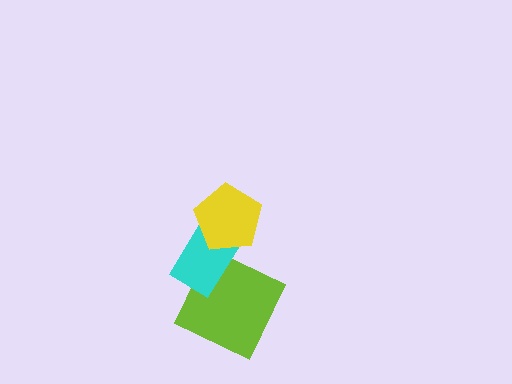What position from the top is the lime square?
The lime square is 3rd from the top.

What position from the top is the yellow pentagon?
The yellow pentagon is 1st from the top.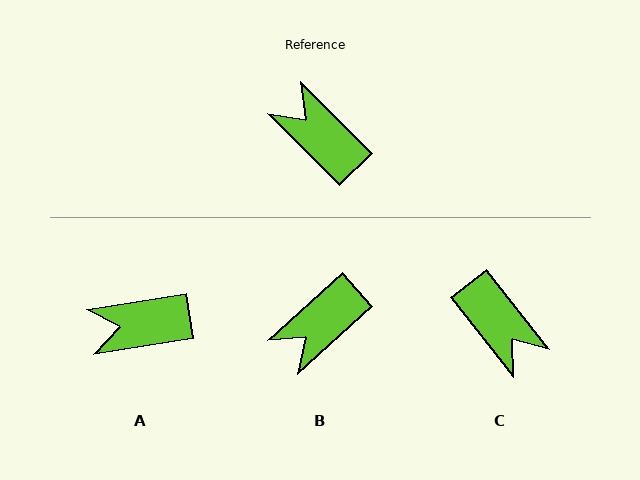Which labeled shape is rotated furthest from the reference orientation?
C, about 173 degrees away.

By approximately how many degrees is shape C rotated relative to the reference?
Approximately 173 degrees counter-clockwise.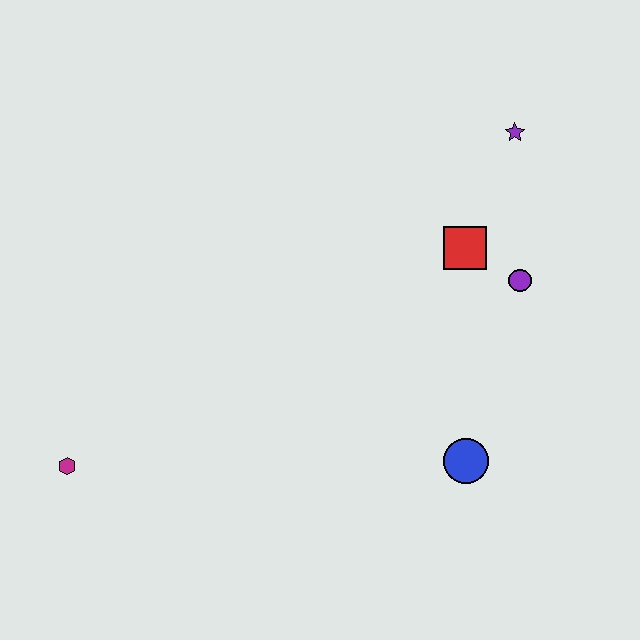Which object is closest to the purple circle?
The red square is closest to the purple circle.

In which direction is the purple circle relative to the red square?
The purple circle is to the right of the red square.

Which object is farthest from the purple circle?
The magenta hexagon is farthest from the purple circle.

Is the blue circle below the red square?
Yes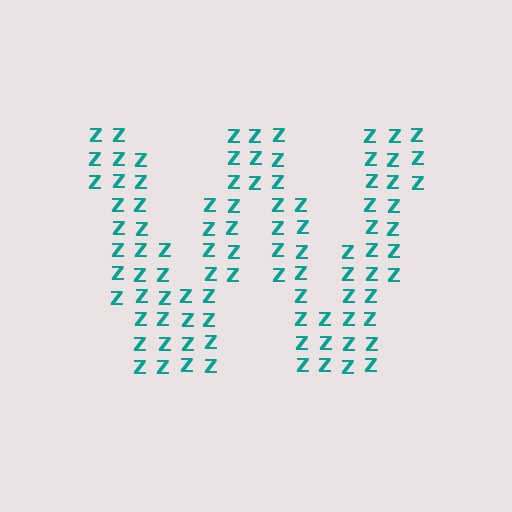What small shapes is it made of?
It is made of small letter Z's.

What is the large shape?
The large shape is the letter W.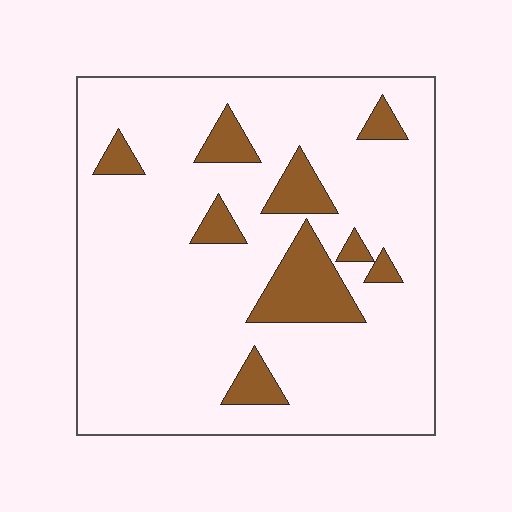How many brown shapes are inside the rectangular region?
9.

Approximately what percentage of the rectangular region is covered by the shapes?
Approximately 15%.